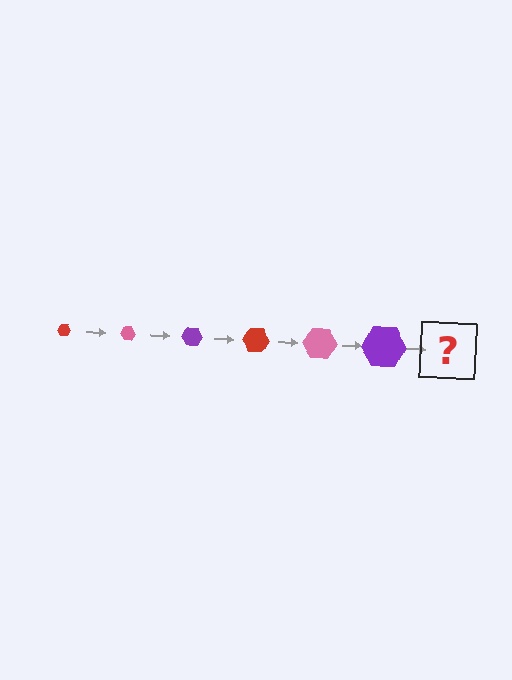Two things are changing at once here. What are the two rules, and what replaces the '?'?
The two rules are that the hexagon grows larger each step and the color cycles through red, pink, and purple. The '?' should be a red hexagon, larger than the previous one.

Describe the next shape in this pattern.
It should be a red hexagon, larger than the previous one.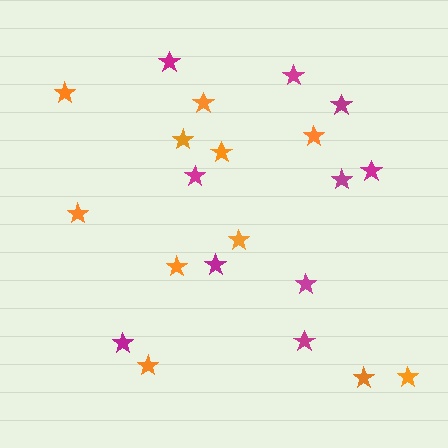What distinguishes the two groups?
There are 2 groups: one group of magenta stars (10) and one group of orange stars (11).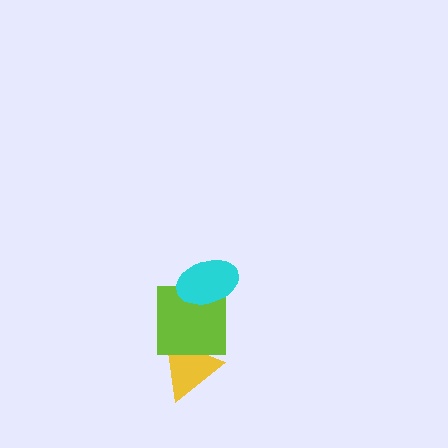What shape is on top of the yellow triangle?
The lime square is on top of the yellow triangle.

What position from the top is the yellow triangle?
The yellow triangle is 3rd from the top.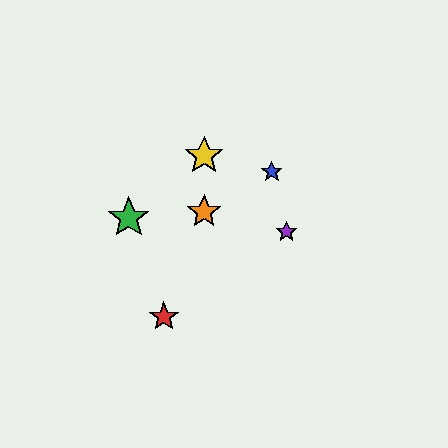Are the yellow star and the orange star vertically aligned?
Yes, both are at x≈204.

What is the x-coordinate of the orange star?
The orange star is at x≈204.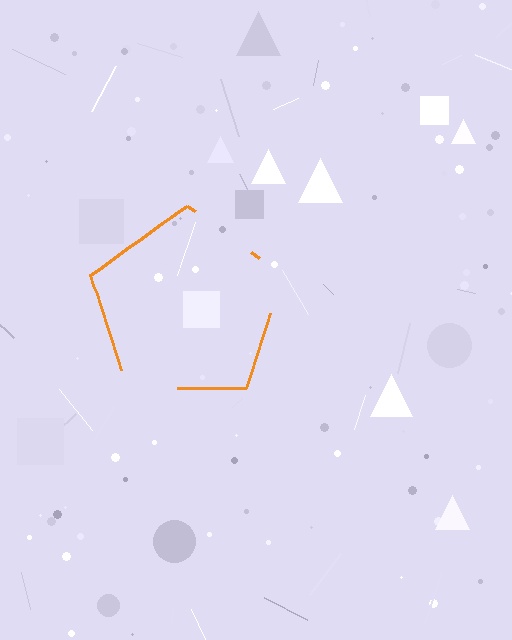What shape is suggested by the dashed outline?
The dashed outline suggests a pentagon.